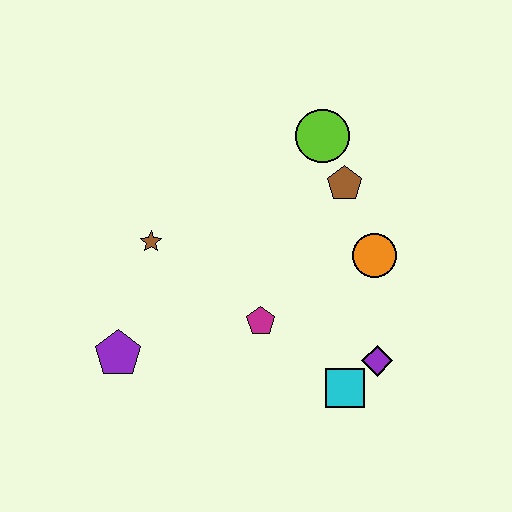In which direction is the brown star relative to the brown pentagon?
The brown star is to the left of the brown pentagon.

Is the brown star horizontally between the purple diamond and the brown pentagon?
No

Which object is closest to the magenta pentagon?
The cyan square is closest to the magenta pentagon.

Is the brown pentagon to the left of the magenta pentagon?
No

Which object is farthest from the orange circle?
The purple pentagon is farthest from the orange circle.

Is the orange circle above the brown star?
No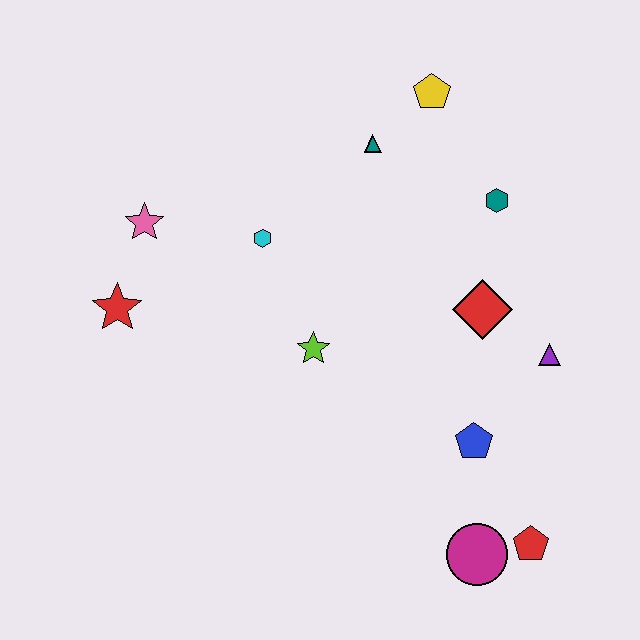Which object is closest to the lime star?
The cyan hexagon is closest to the lime star.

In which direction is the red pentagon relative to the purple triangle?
The red pentagon is below the purple triangle.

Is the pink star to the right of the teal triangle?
No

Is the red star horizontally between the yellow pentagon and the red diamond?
No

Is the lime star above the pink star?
No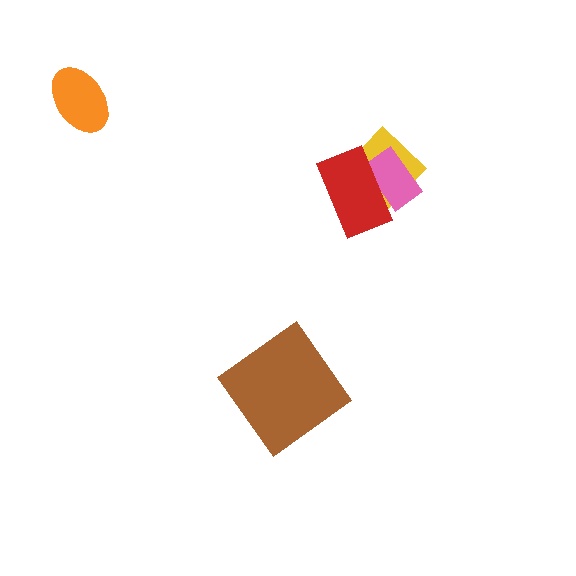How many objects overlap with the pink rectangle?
2 objects overlap with the pink rectangle.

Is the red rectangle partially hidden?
No, no other shape covers it.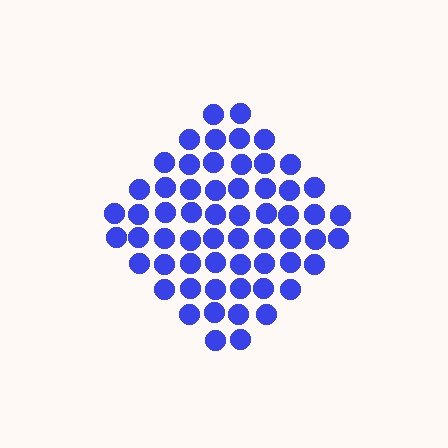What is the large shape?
The large shape is a diamond.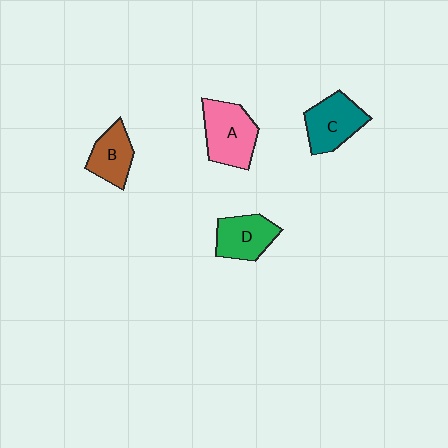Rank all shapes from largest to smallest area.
From largest to smallest: A (pink), C (teal), D (green), B (brown).